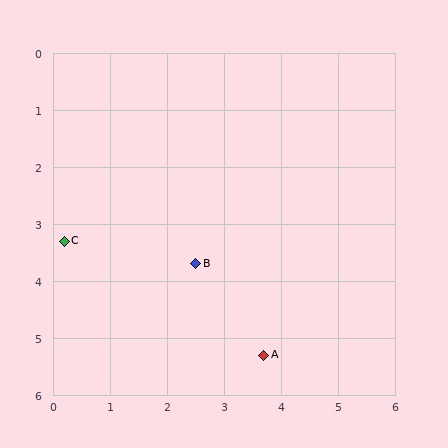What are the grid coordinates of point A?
Point A is at approximately (3.7, 5.3).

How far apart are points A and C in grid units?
Points A and C are about 4.0 grid units apart.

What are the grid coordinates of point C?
Point C is at approximately (0.2, 3.3).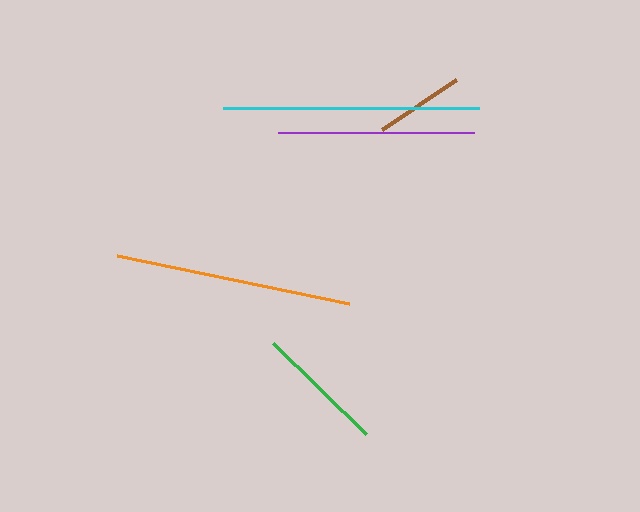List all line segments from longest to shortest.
From longest to shortest: cyan, orange, purple, green, brown.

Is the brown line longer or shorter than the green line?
The green line is longer than the brown line.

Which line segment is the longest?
The cyan line is the longest at approximately 256 pixels.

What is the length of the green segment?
The green segment is approximately 130 pixels long.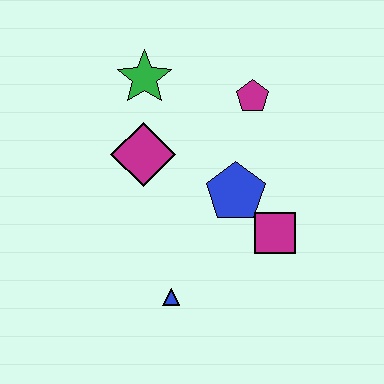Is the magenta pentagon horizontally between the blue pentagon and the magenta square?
Yes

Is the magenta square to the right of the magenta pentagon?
Yes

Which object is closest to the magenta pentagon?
The blue pentagon is closest to the magenta pentagon.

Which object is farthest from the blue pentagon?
The green star is farthest from the blue pentagon.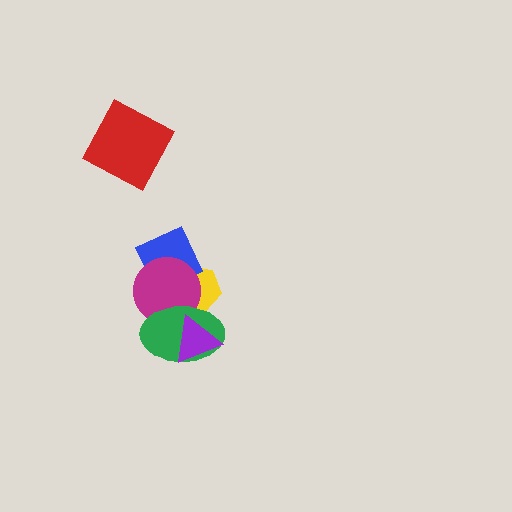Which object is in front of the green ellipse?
The purple triangle is in front of the green ellipse.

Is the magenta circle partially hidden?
Yes, it is partially covered by another shape.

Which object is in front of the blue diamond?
The magenta circle is in front of the blue diamond.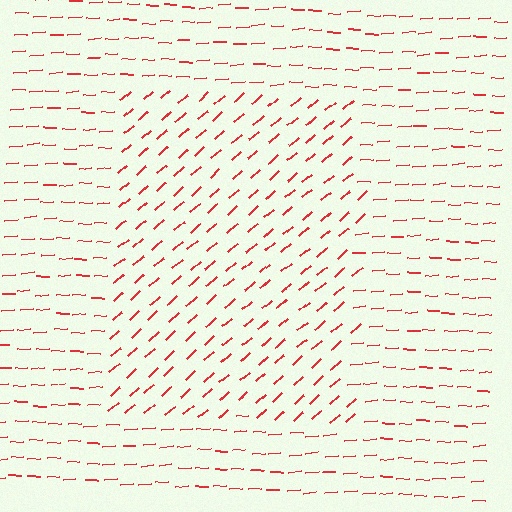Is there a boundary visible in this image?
Yes, there is a texture boundary formed by a change in line orientation.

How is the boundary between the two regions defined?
The boundary is defined purely by a change in line orientation (approximately 38 degrees difference). All lines are the same color and thickness.